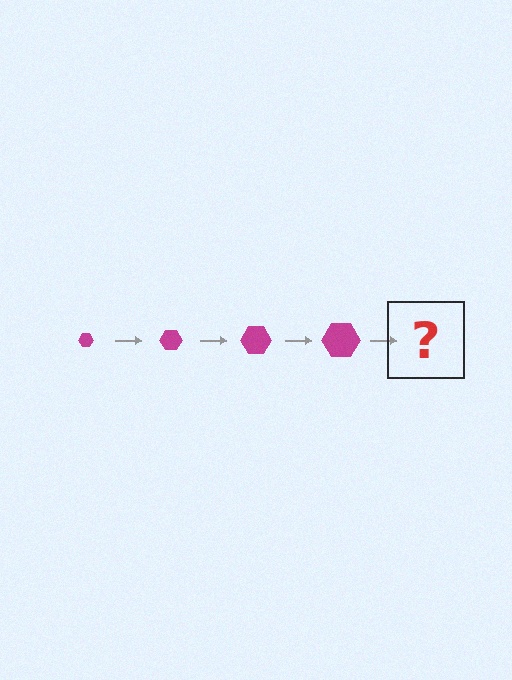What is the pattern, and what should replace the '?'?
The pattern is that the hexagon gets progressively larger each step. The '?' should be a magenta hexagon, larger than the previous one.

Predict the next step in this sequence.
The next step is a magenta hexagon, larger than the previous one.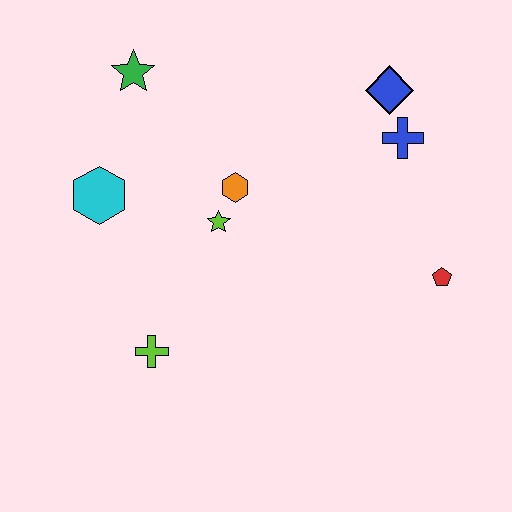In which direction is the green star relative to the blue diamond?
The green star is to the left of the blue diamond.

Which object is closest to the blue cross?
The blue diamond is closest to the blue cross.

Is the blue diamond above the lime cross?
Yes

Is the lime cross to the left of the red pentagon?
Yes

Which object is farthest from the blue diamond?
The lime cross is farthest from the blue diamond.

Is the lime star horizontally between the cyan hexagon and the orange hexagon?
Yes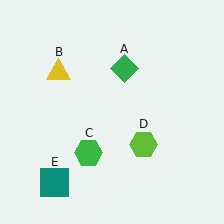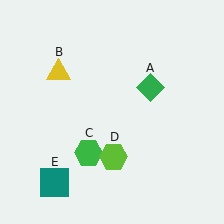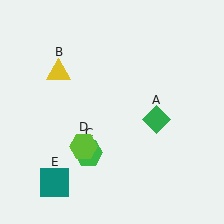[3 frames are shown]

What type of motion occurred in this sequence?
The green diamond (object A), lime hexagon (object D) rotated clockwise around the center of the scene.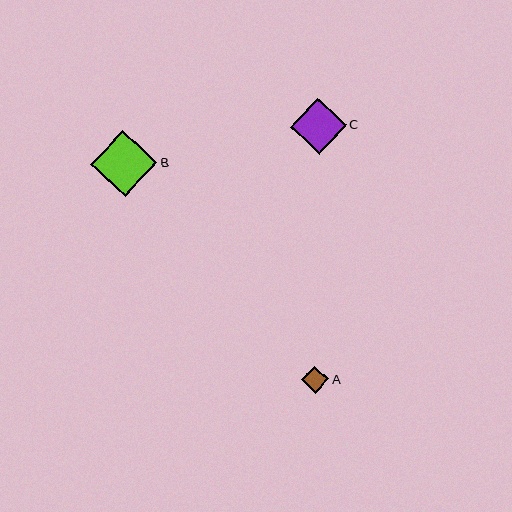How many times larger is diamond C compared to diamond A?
Diamond C is approximately 2.1 times the size of diamond A.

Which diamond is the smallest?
Diamond A is the smallest with a size of approximately 27 pixels.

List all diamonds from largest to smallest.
From largest to smallest: B, C, A.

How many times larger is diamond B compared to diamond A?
Diamond B is approximately 2.5 times the size of diamond A.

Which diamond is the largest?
Diamond B is the largest with a size of approximately 66 pixels.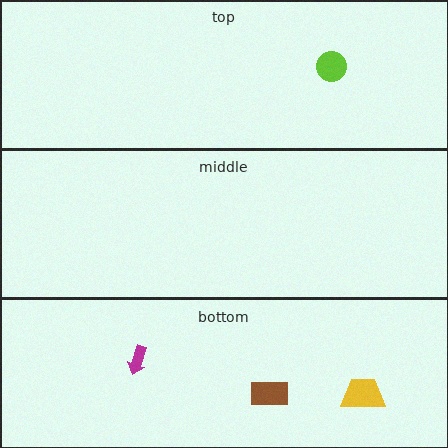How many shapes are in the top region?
1.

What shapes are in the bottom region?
The magenta arrow, the yellow trapezoid, the brown rectangle.